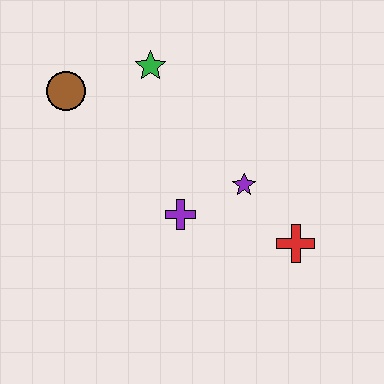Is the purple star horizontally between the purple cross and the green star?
No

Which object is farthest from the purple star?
The brown circle is farthest from the purple star.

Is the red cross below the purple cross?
Yes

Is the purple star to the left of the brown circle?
No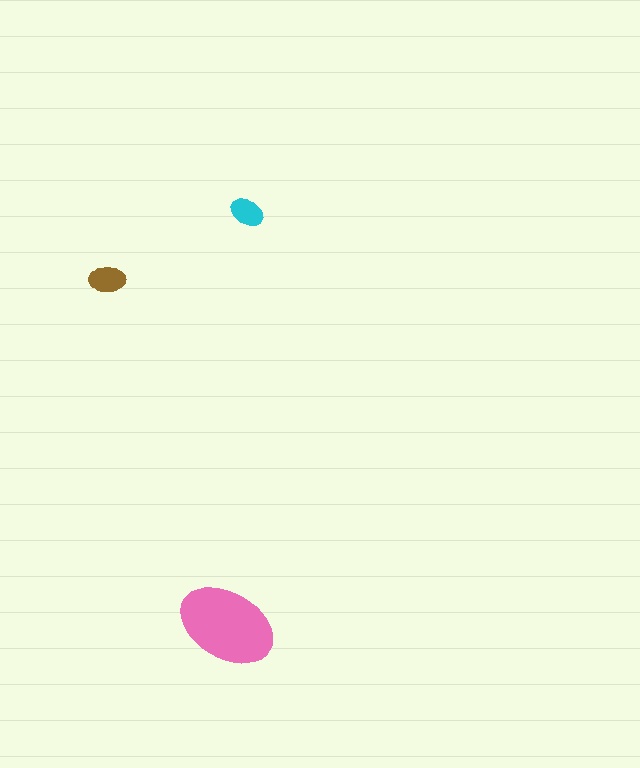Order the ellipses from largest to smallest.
the pink one, the brown one, the cyan one.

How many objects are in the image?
There are 3 objects in the image.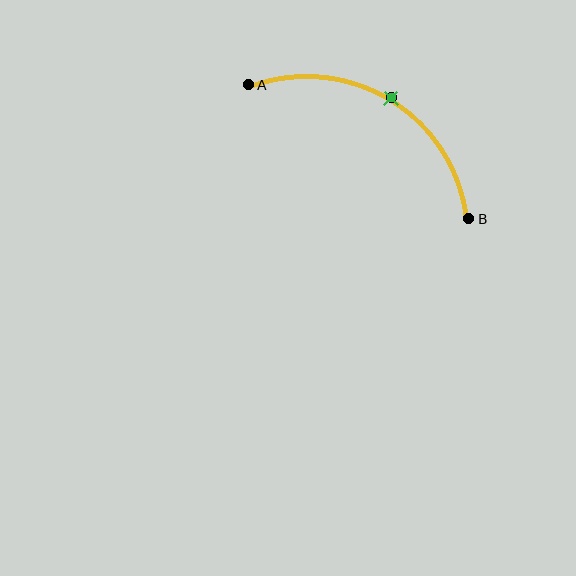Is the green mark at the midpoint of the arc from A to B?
Yes. The green mark lies on the arc at equal arc-length from both A and B — it is the arc midpoint.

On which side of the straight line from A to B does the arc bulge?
The arc bulges above the straight line connecting A and B.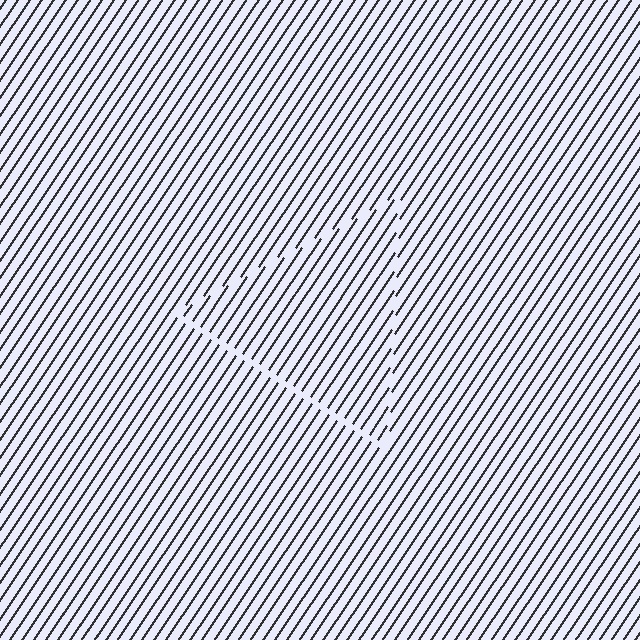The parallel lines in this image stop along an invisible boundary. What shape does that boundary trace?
An illusory triangle. The interior of the shape contains the same grating, shifted by half a period — the contour is defined by the phase discontinuity where line-ends from the inner and outer gratings abut.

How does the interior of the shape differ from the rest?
The interior of the shape contains the same grating, shifted by half a period — the contour is defined by the phase discontinuity where line-ends from the inner and outer gratings abut.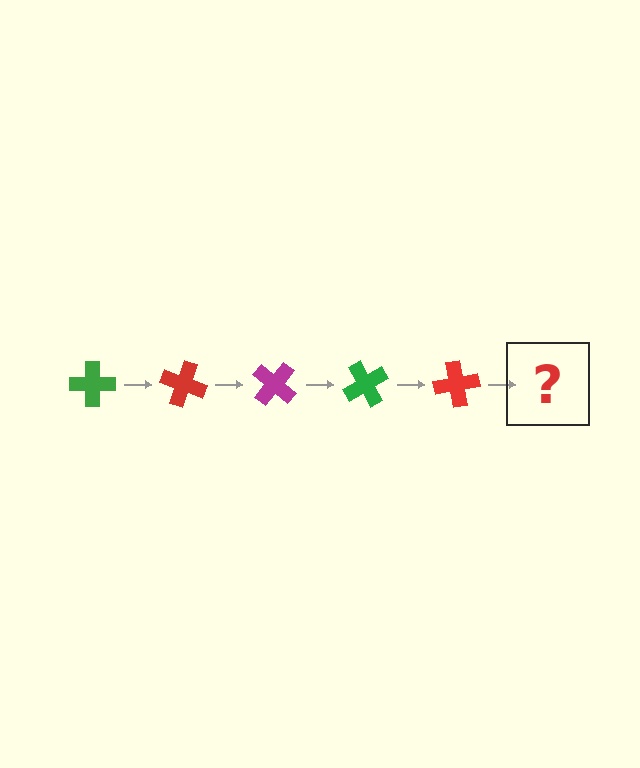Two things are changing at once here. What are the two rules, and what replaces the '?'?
The two rules are that it rotates 20 degrees each step and the color cycles through green, red, and magenta. The '?' should be a magenta cross, rotated 100 degrees from the start.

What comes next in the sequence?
The next element should be a magenta cross, rotated 100 degrees from the start.